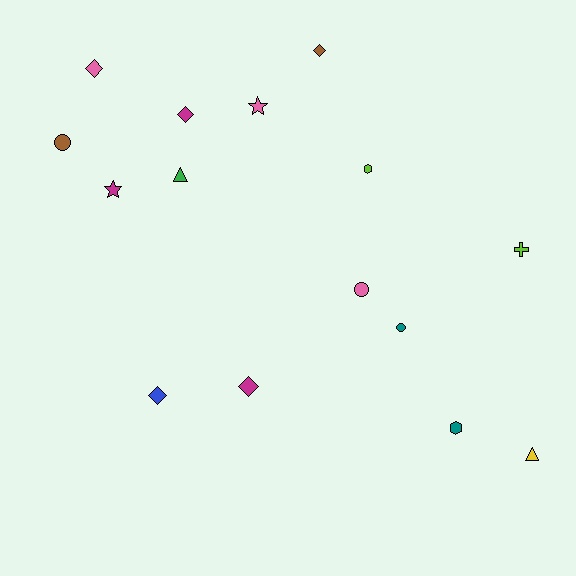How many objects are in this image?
There are 15 objects.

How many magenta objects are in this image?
There are 3 magenta objects.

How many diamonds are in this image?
There are 5 diamonds.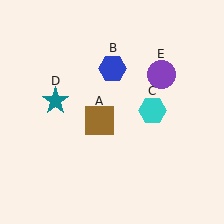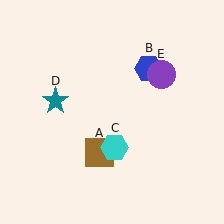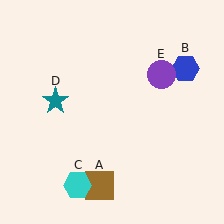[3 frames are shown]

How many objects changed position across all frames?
3 objects changed position: brown square (object A), blue hexagon (object B), cyan hexagon (object C).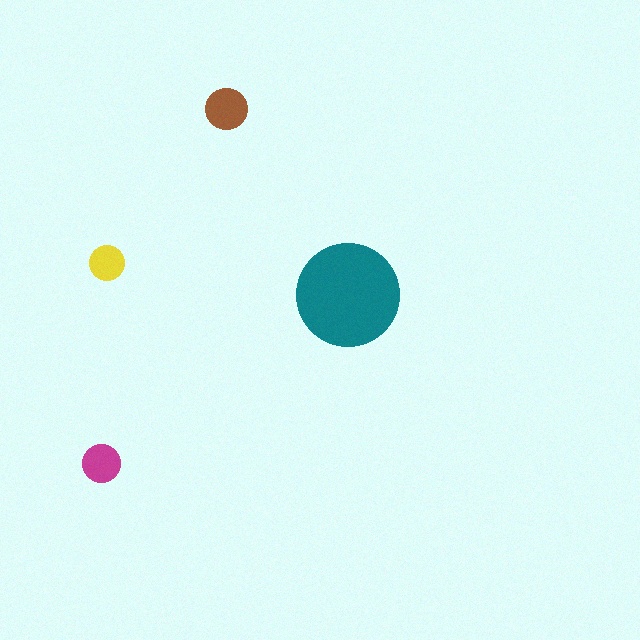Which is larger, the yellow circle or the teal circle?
The teal one.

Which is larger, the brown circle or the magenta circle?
The brown one.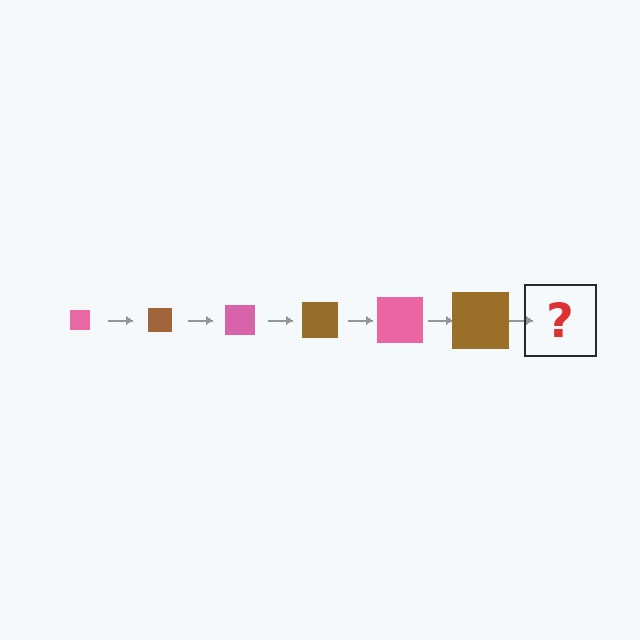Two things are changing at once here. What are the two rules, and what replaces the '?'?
The two rules are that the square grows larger each step and the color cycles through pink and brown. The '?' should be a pink square, larger than the previous one.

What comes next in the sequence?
The next element should be a pink square, larger than the previous one.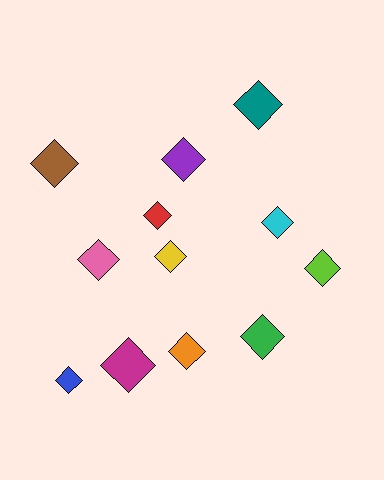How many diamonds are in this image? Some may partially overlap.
There are 12 diamonds.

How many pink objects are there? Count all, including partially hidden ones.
There is 1 pink object.